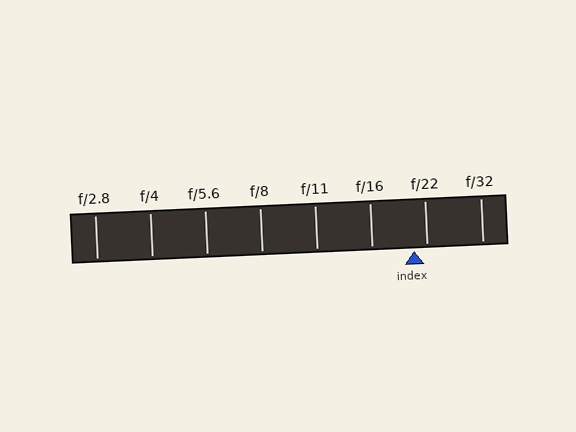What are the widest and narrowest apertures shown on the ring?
The widest aperture shown is f/2.8 and the narrowest is f/32.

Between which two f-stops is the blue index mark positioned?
The index mark is between f/16 and f/22.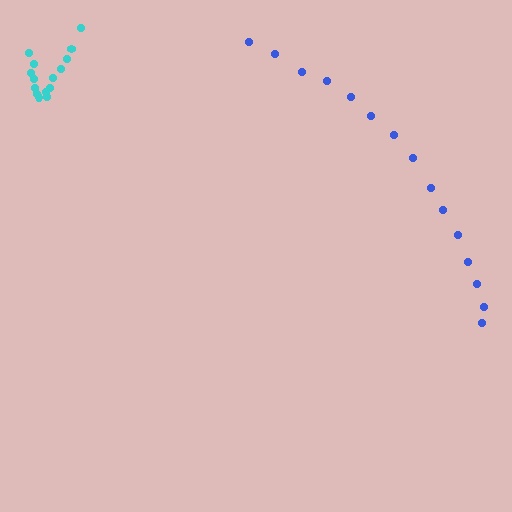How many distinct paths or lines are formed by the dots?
There are 2 distinct paths.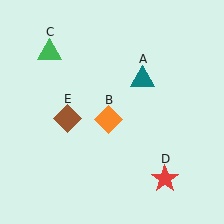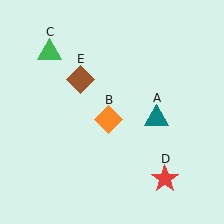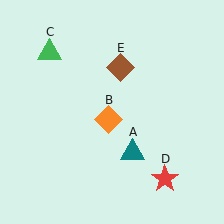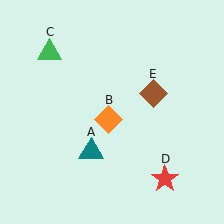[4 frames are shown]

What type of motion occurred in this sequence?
The teal triangle (object A), brown diamond (object E) rotated clockwise around the center of the scene.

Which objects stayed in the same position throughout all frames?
Orange diamond (object B) and green triangle (object C) and red star (object D) remained stationary.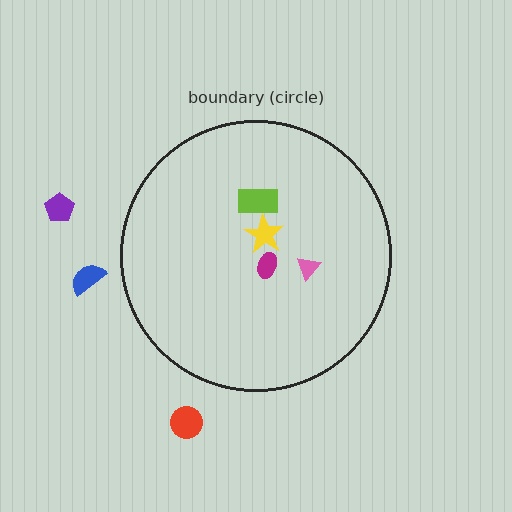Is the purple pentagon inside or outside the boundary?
Outside.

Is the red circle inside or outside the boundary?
Outside.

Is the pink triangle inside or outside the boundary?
Inside.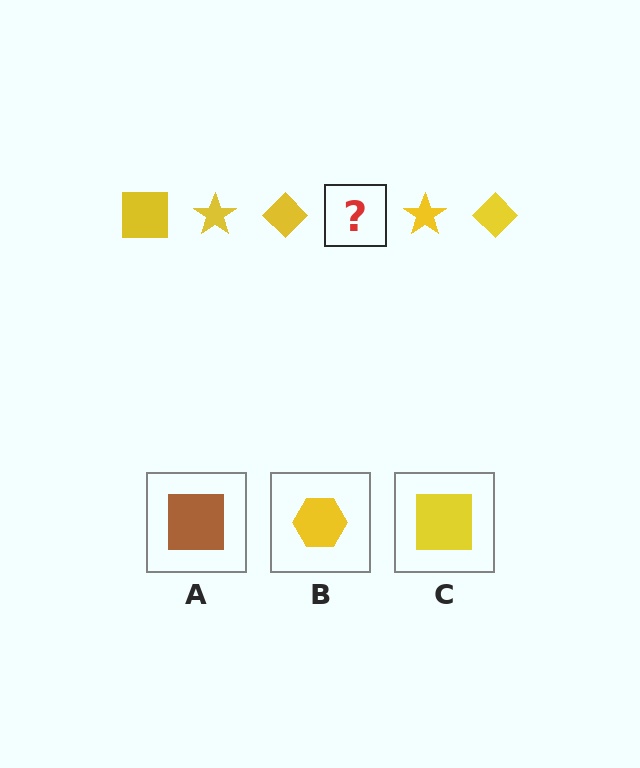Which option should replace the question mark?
Option C.